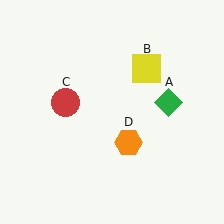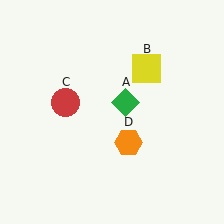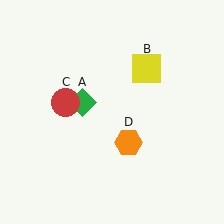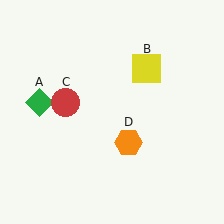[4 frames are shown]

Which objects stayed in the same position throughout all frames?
Yellow square (object B) and red circle (object C) and orange hexagon (object D) remained stationary.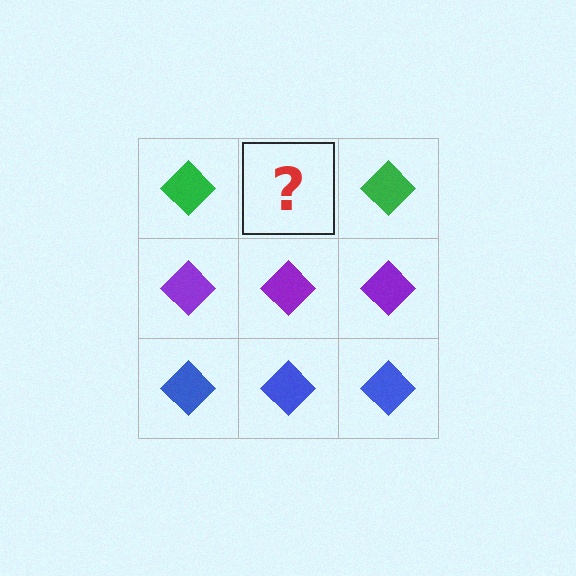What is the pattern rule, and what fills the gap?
The rule is that each row has a consistent color. The gap should be filled with a green diamond.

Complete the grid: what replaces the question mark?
The question mark should be replaced with a green diamond.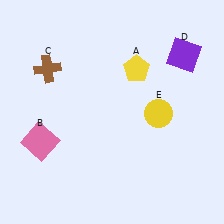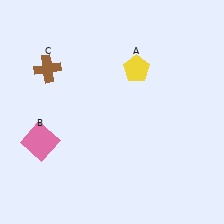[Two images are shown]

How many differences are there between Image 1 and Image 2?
There are 2 differences between the two images.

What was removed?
The purple square (D), the yellow circle (E) were removed in Image 2.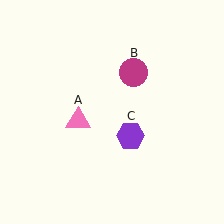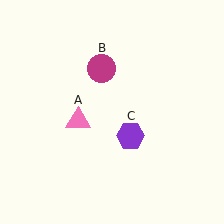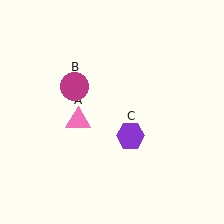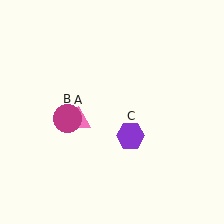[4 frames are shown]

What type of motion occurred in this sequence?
The magenta circle (object B) rotated counterclockwise around the center of the scene.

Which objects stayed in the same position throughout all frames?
Pink triangle (object A) and purple hexagon (object C) remained stationary.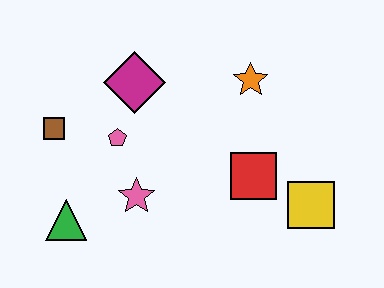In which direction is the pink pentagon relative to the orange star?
The pink pentagon is to the left of the orange star.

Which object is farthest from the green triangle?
The yellow square is farthest from the green triangle.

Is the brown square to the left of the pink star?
Yes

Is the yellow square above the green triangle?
Yes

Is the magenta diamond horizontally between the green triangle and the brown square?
No